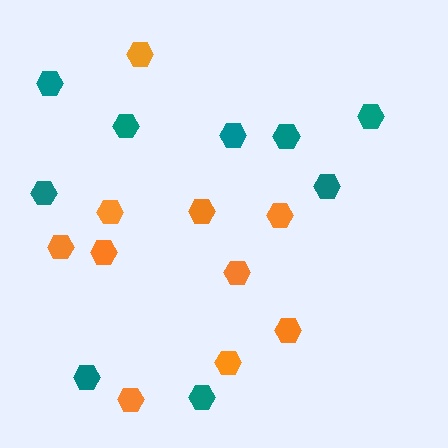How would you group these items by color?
There are 2 groups: one group of teal hexagons (9) and one group of orange hexagons (10).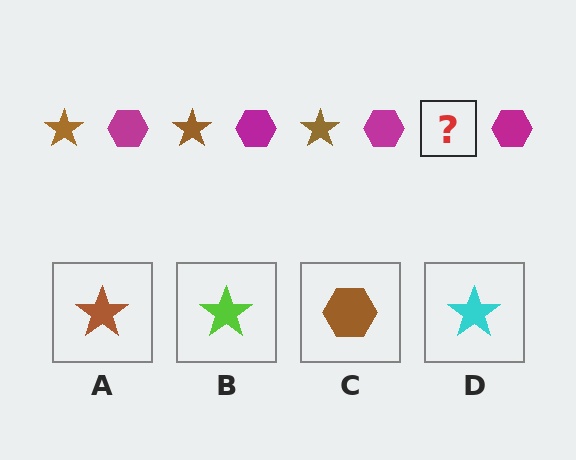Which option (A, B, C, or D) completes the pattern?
A.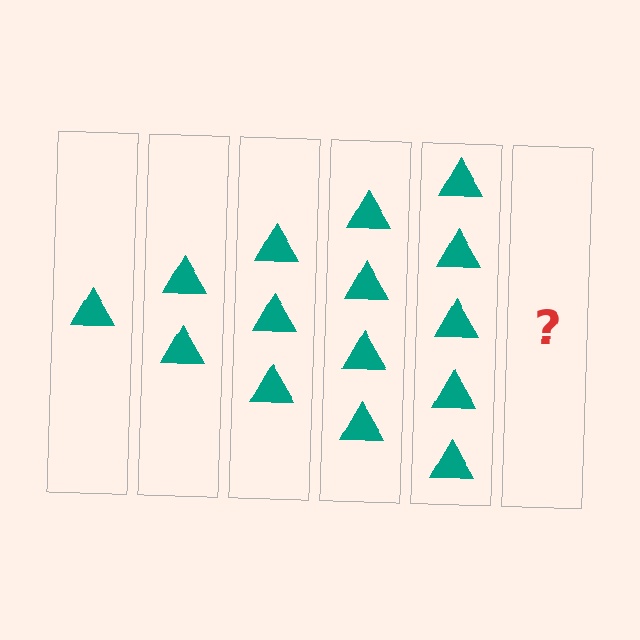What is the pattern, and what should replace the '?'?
The pattern is that each step adds one more triangle. The '?' should be 6 triangles.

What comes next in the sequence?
The next element should be 6 triangles.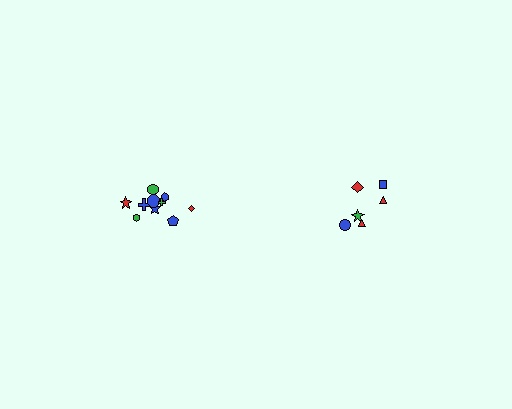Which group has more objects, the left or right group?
The left group.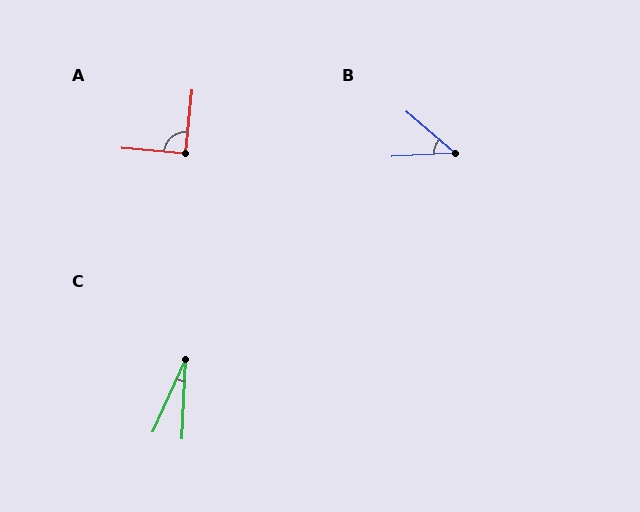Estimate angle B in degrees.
Approximately 43 degrees.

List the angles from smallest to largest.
C (21°), B (43°), A (90°).